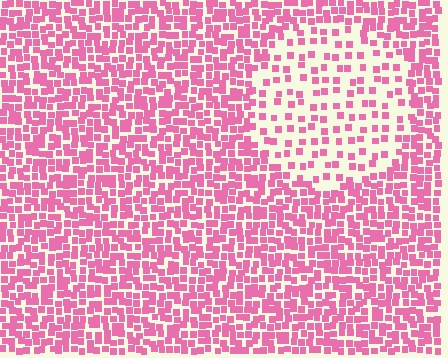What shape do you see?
I see a circle.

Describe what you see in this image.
The image contains small pink elements arranged at two different densities. A circle-shaped region is visible where the elements are less densely packed than the surrounding area.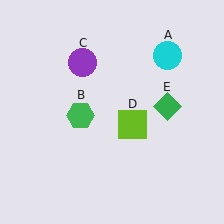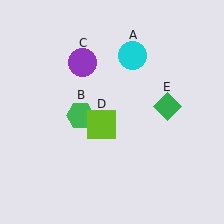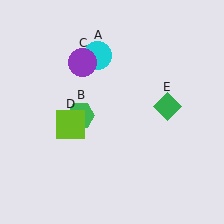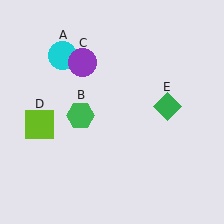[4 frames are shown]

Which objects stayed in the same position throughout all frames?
Green hexagon (object B) and purple circle (object C) and green diamond (object E) remained stationary.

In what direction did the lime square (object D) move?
The lime square (object D) moved left.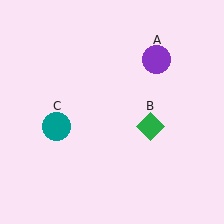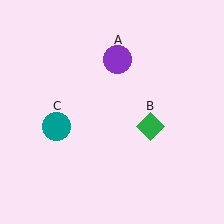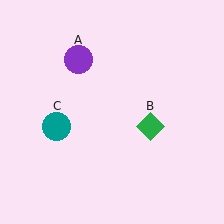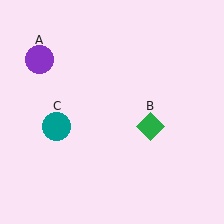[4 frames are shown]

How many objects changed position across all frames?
1 object changed position: purple circle (object A).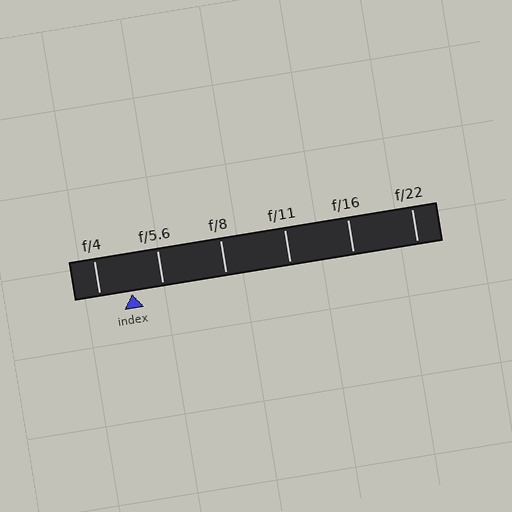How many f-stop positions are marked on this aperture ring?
There are 6 f-stop positions marked.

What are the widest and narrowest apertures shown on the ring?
The widest aperture shown is f/4 and the narrowest is f/22.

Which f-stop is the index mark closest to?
The index mark is closest to f/5.6.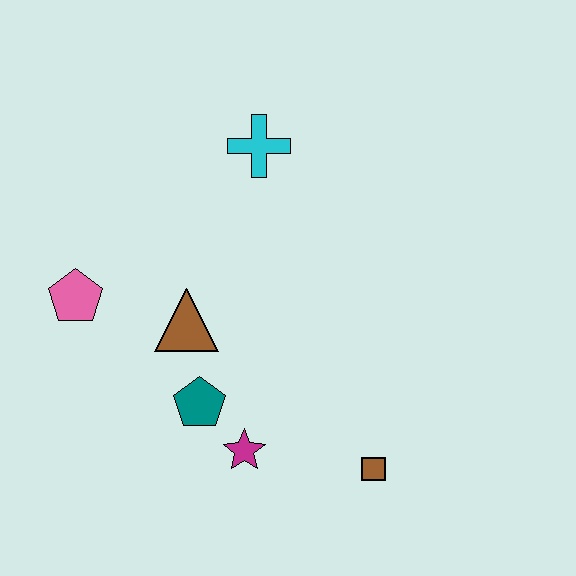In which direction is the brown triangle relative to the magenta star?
The brown triangle is above the magenta star.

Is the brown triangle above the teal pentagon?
Yes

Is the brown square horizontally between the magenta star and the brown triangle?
No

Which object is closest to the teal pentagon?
The magenta star is closest to the teal pentagon.